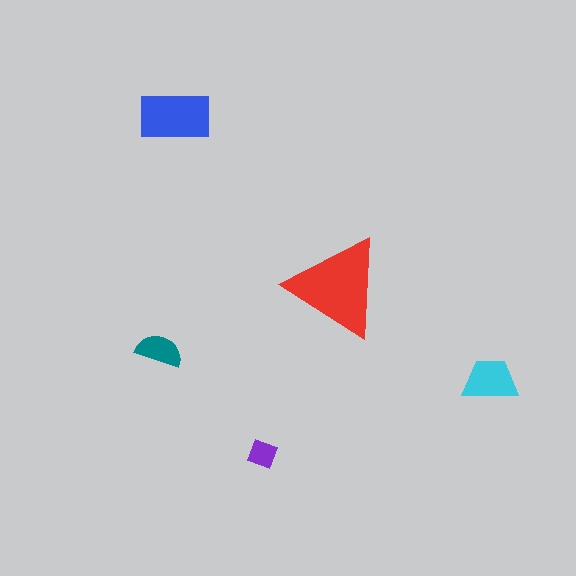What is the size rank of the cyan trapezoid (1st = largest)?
3rd.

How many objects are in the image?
There are 5 objects in the image.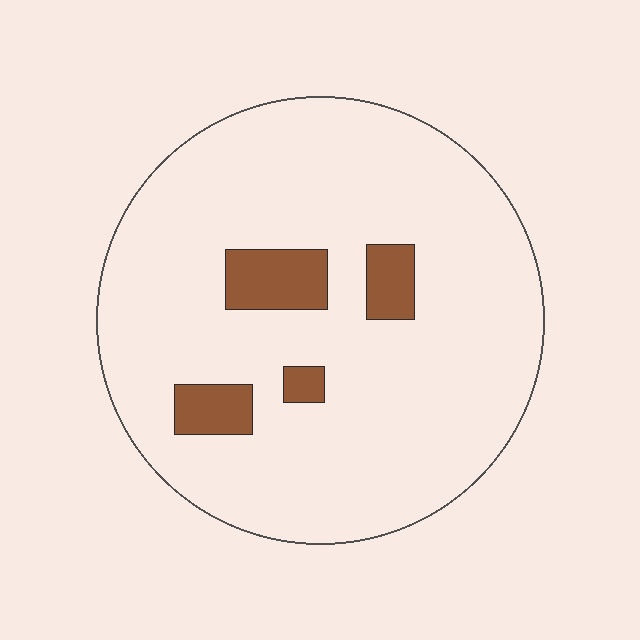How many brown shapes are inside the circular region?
4.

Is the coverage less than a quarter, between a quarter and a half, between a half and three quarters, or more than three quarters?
Less than a quarter.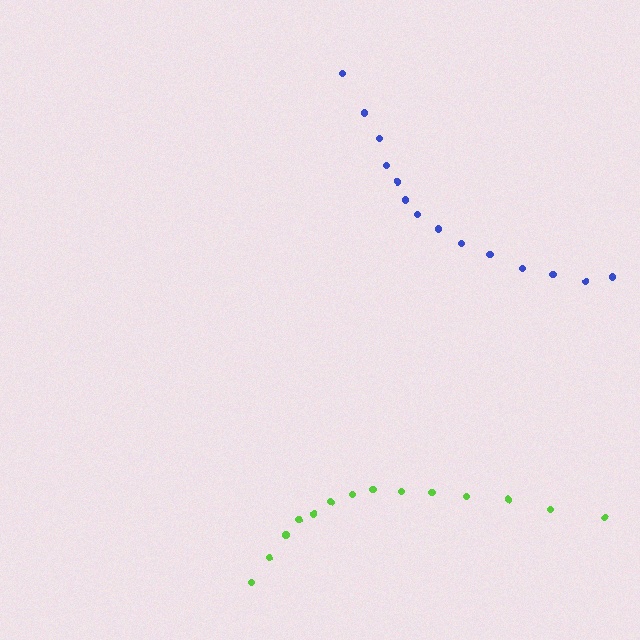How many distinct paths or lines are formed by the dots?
There are 2 distinct paths.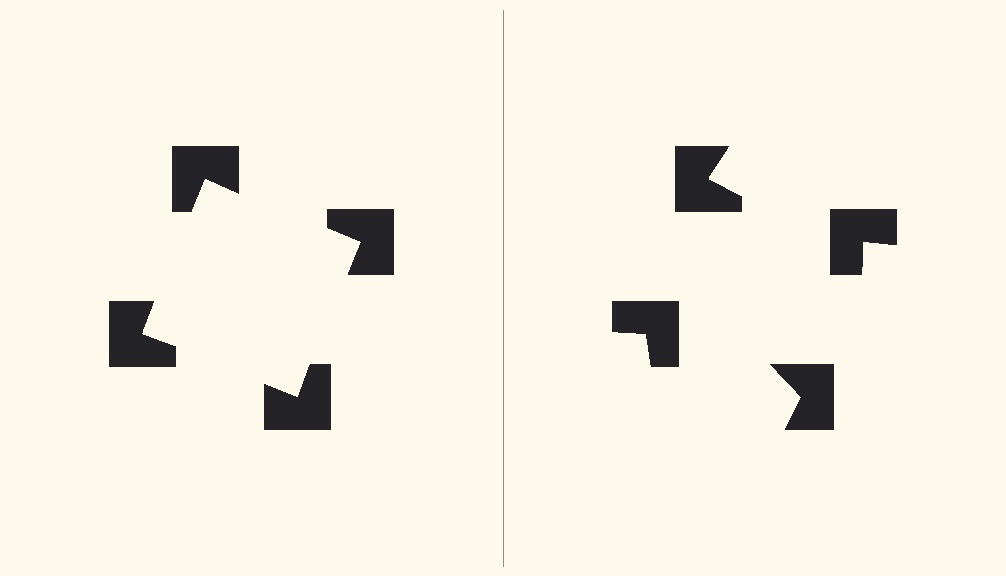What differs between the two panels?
The notched squares are positioned identically on both sides; only the wedge orientations differ. On the left they align to a square; on the right they are misaligned.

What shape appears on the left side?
An illusory square.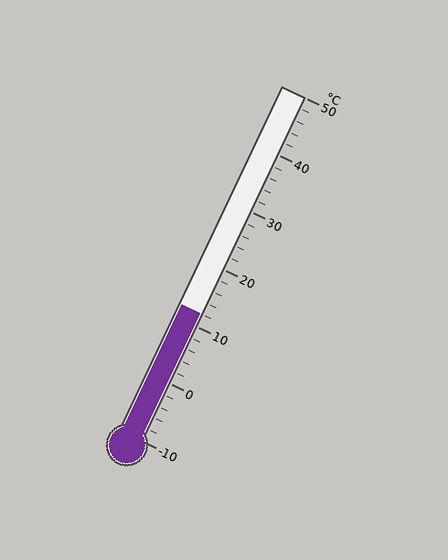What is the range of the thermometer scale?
The thermometer scale ranges from -10°C to 50°C.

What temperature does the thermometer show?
The thermometer shows approximately 12°C.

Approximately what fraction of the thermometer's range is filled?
The thermometer is filled to approximately 35% of its range.